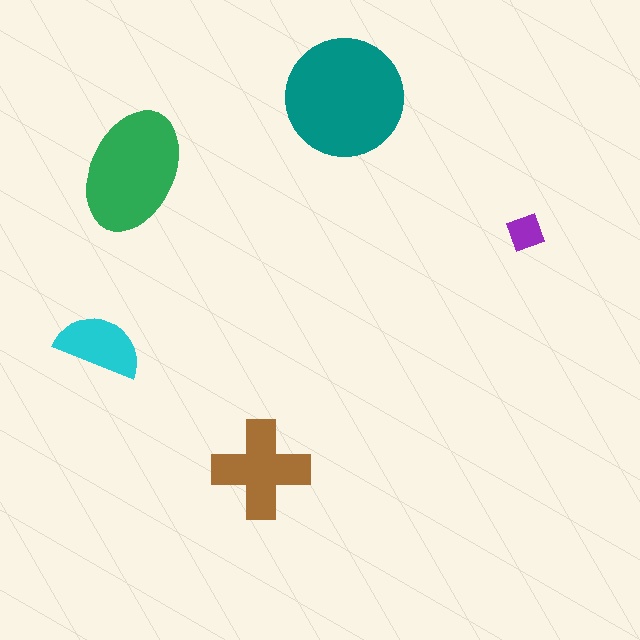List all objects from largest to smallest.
The teal circle, the green ellipse, the brown cross, the cyan semicircle, the purple diamond.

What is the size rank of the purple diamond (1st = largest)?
5th.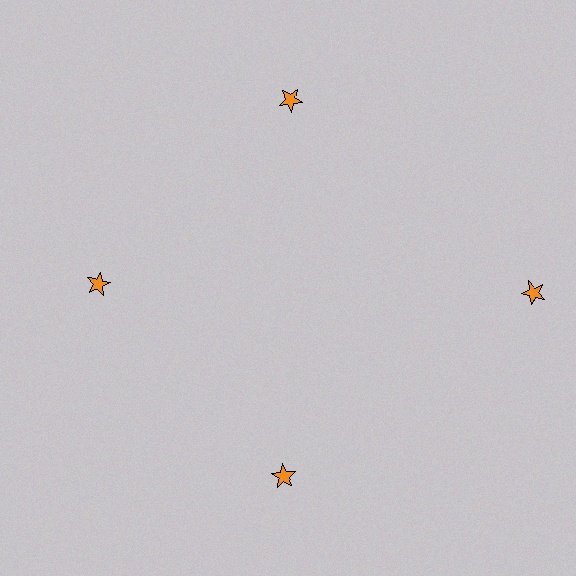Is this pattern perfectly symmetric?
No. The 4 orange stars are arranged in a ring, but one element near the 3 o'clock position is pushed outward from the center, breaking the 4-fold rotational symmetry.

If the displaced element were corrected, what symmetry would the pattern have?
It would have 4-fold rotational symmetry — the pattern would map onto itself every 90 degrees.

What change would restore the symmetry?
The symmetry would be restored by moving it inward, back onto the ring so that all 4 stars sit at equal angles and equal distance from the center.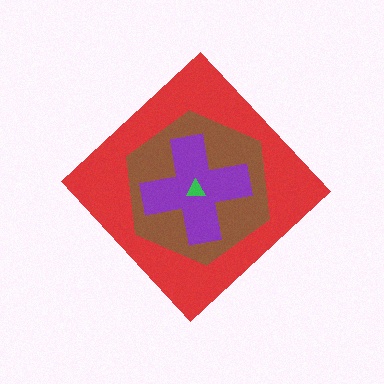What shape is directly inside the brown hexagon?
The purple cross.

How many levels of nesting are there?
4.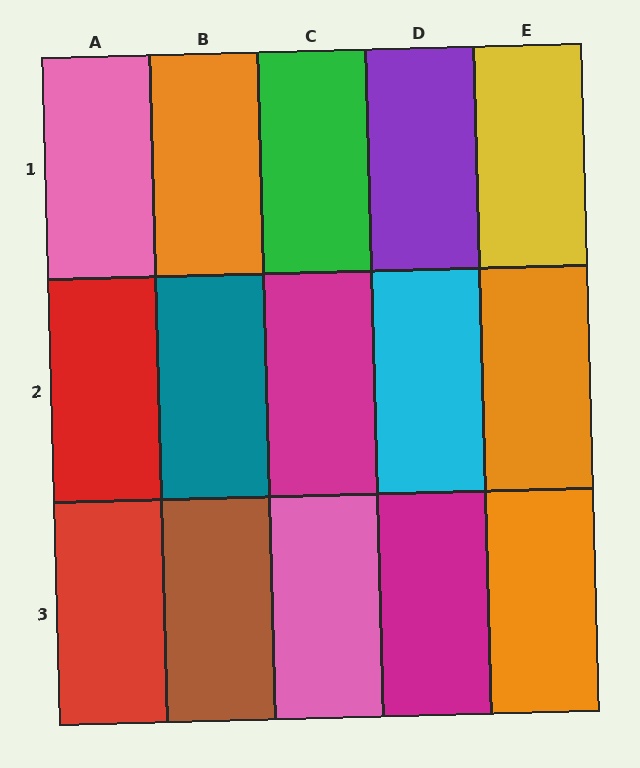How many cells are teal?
1 cell is teal.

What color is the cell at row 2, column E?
Orange.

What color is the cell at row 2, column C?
Magenta.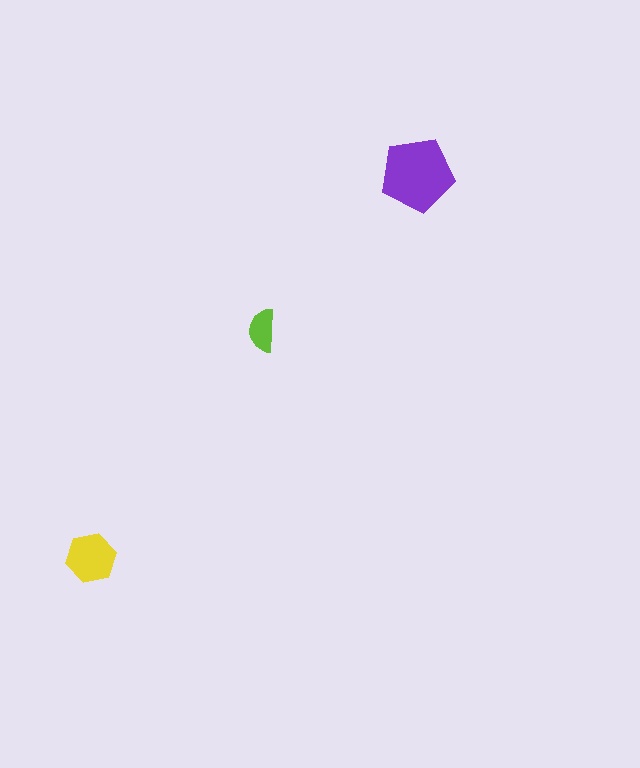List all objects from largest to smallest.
The purple pentagon, the yellow hexagon, the lime semicircle.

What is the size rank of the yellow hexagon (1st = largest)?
2nd.